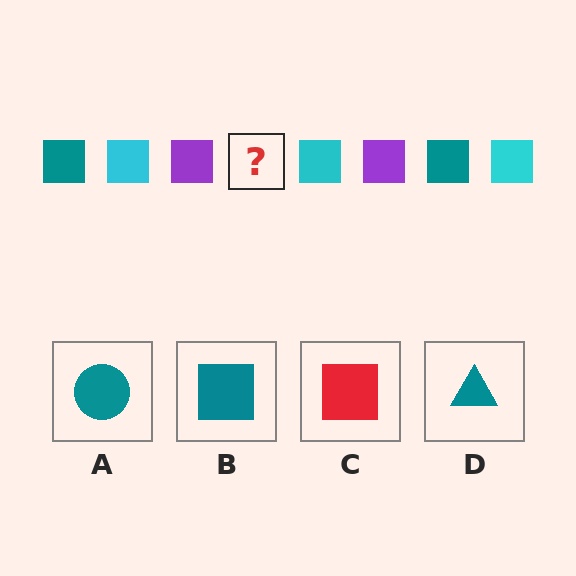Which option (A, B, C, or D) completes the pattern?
B.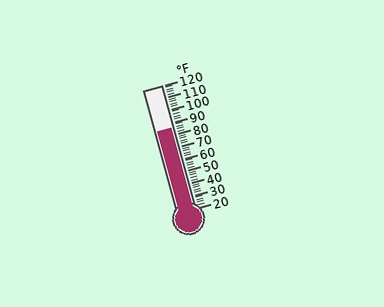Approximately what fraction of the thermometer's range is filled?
The thermometer is filled to approximately 65% of its range.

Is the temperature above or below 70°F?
The temperature is above 70°F.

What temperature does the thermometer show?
The thermometer shows approximately 86°F.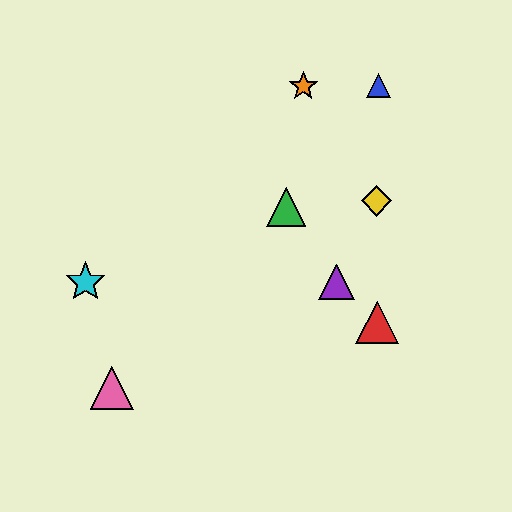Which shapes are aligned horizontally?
The purple triangle, the cyan star are aligned horizontally.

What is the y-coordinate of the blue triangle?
The blue triangle is at y≈86.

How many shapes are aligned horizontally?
2 shapes (the purple triangle, the cyan star) are aligned horizontally.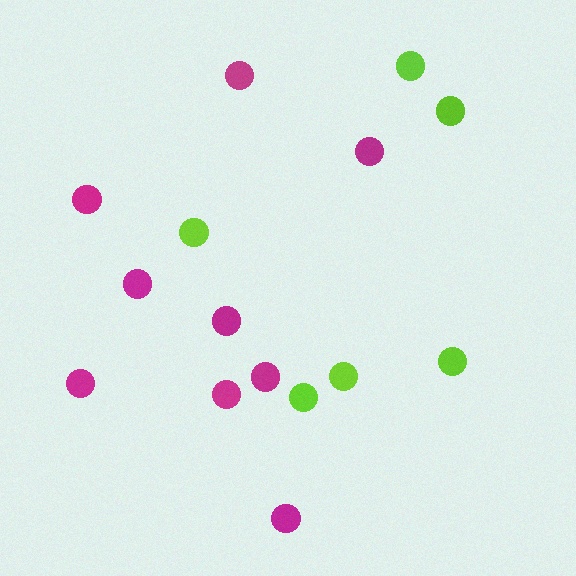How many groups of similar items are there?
There are 2 groups: one group of magenta circles (9) and one group of lime circles (6).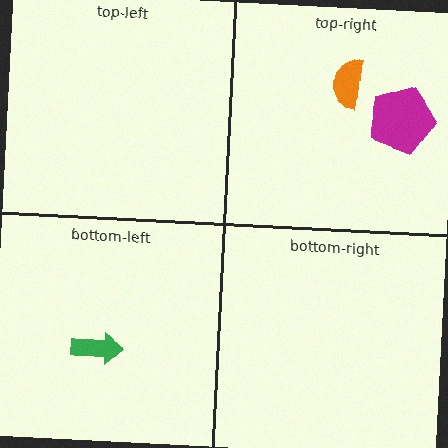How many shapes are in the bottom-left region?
1.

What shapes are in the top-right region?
The magenta pentagon, the orange semicircle.